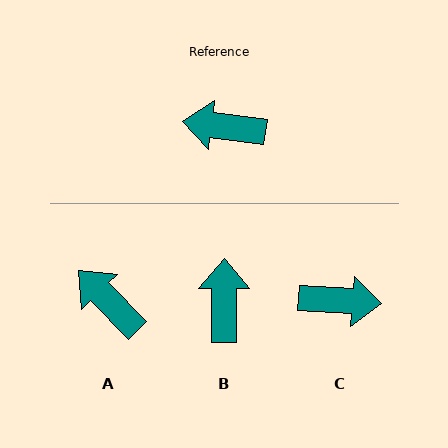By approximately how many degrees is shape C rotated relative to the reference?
Approximately 177 degrees clockwise.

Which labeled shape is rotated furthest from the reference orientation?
C, about 177 degrees away.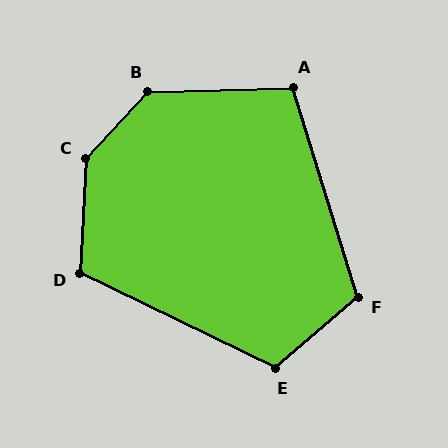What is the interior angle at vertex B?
Approximately 134 degrees (obtuse).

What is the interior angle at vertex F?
Approximately 113 degrees (obtuse).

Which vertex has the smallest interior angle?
A, at approximately 105 degrees.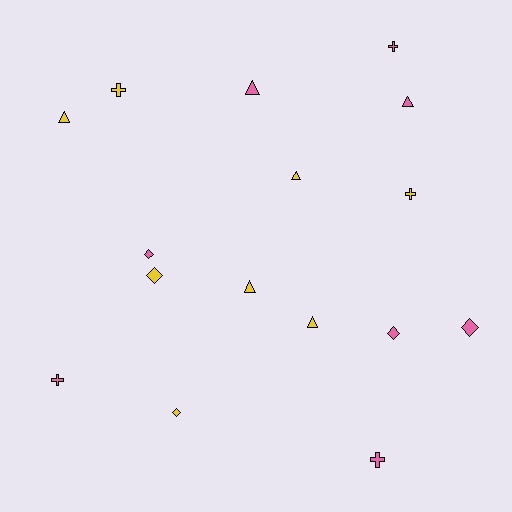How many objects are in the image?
There are 16 objects.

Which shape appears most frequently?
Triangle, with 6 objects.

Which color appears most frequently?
Pink, with 8 objects.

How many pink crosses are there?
There are 3 pink crosses.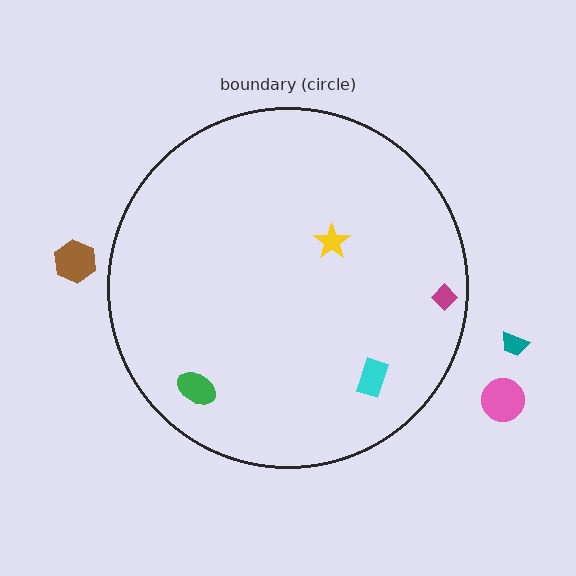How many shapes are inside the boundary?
4 inside, 3 outside.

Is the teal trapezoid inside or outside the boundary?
Outside.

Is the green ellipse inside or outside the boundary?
Inside.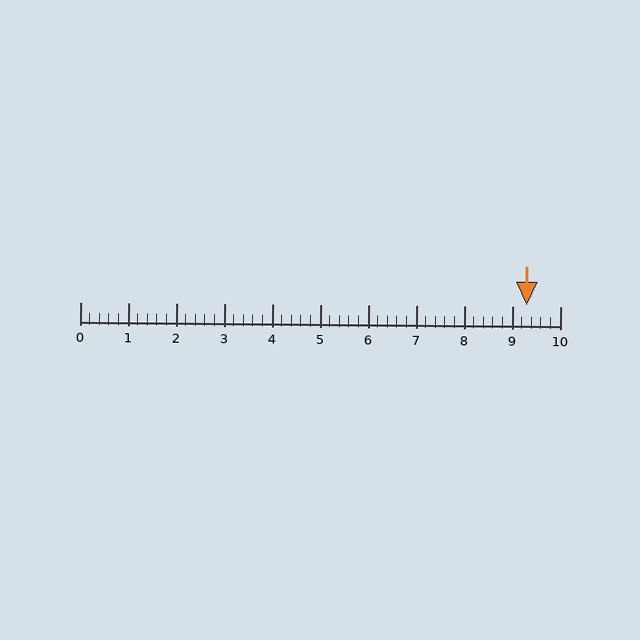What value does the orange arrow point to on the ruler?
The orange arrow points to approximately 9.3.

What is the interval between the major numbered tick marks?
The major tick marks are spaced 1 units apart.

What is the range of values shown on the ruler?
The ruler shows values from 0 to 10.